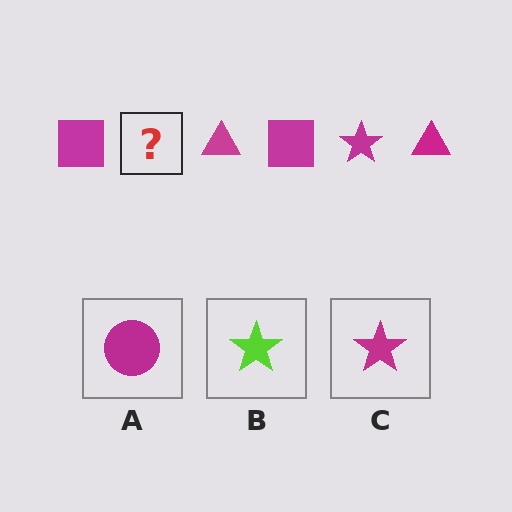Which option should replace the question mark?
Option C.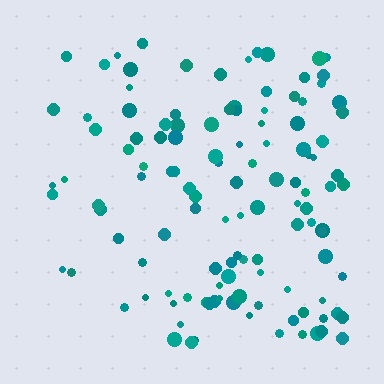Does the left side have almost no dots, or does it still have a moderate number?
Still a moderate number, just noticeably fewer than the right.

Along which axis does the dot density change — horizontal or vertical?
Horizontal.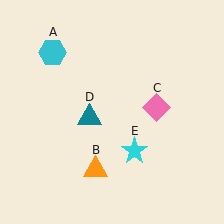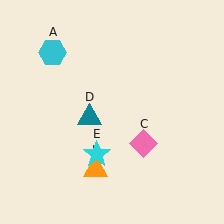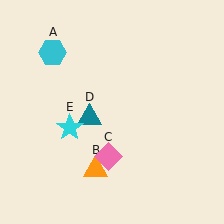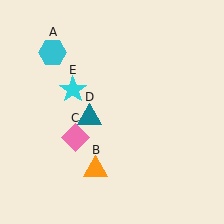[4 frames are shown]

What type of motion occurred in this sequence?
The pink diamond (object C), cyan star (object E) rotated clockwise around the center of the scene.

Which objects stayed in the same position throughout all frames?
Cyan hexagon (object A) and orange triangle (object B) and teal triangle (object D) remained stationary.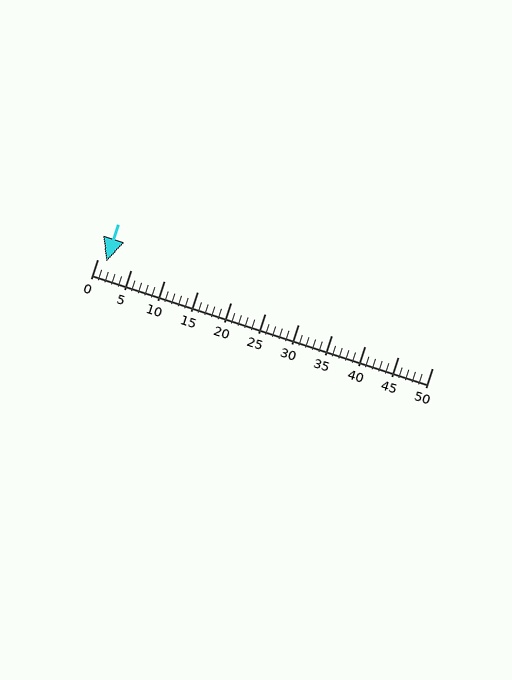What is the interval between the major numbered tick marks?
The major tick marks are spaced 5 units apart.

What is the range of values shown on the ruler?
The ruler shows values from 0 to 50.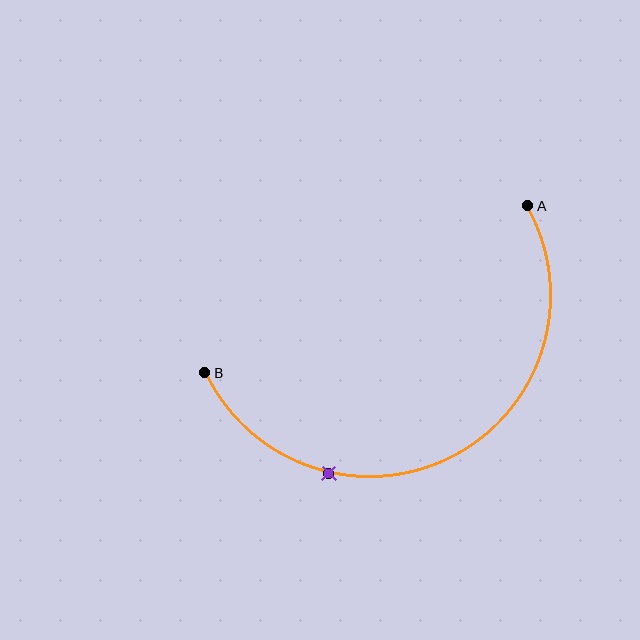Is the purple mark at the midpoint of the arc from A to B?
No. The purple mark lies on the arc but is closer to endpoint B. The arc midpoint would be at the point on the curve equidistant along the arc from both A and B.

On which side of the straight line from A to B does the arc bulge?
The arc bulges below the straight line connecting A and B.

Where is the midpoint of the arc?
The arc midpoint is the point on the curve farthest from the straight line joining A and B. It sits below that line.